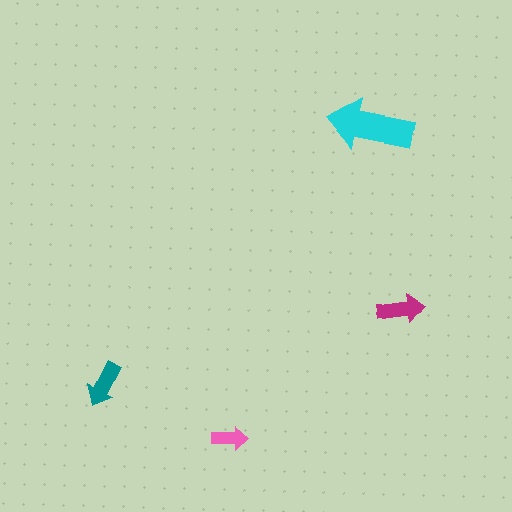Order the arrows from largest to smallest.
the cyan one, the magenta one, the teal one, the pink one.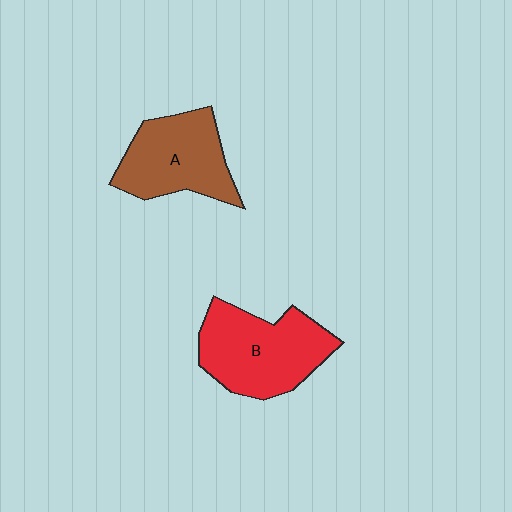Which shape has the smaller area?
Shape A (brown).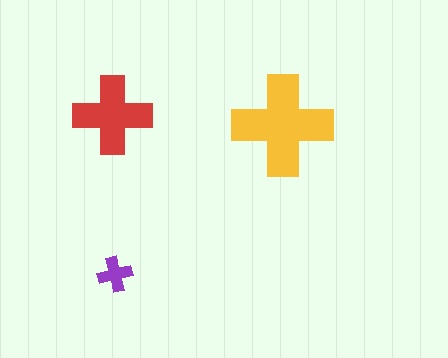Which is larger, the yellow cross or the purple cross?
The yellow one.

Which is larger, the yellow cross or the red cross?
The yellow one.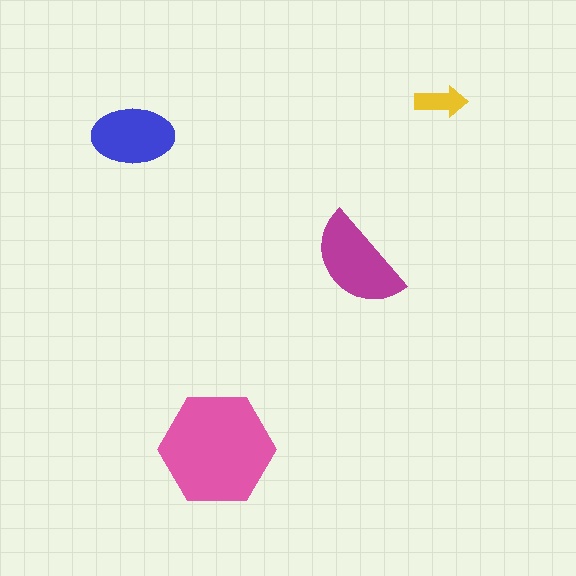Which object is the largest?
The pink hexagon.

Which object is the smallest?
The yellow arrow.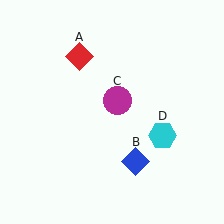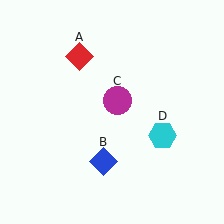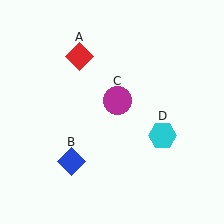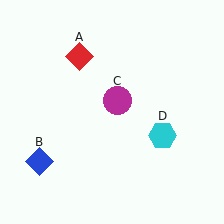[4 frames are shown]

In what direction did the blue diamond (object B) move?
The blue diamond (object B) moved left.